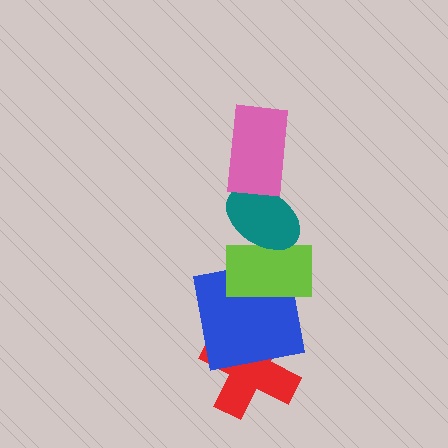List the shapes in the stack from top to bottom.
From top to bottom: the pink rectangle, the teal ellipse, the lime rectangle, the blue square, the red cross.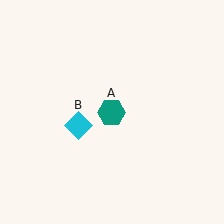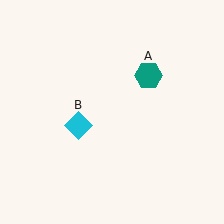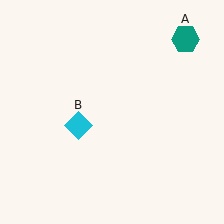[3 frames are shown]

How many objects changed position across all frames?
1 object changed position: teal hexagon (object A).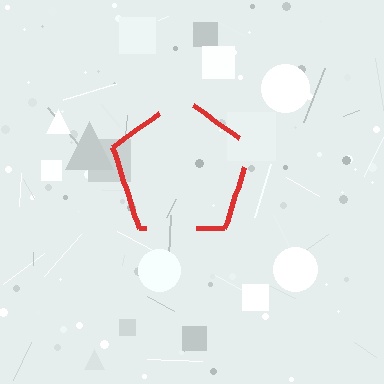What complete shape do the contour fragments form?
The contour fragments form a pentagon.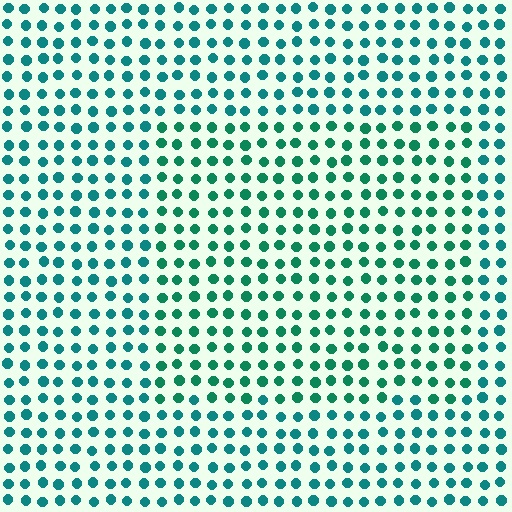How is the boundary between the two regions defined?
The boundary is defined purely by a slight shift in hue (about 22 degrees). Spacing, size, and orientation are identical on both sides.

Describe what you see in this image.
The image is filled with small teal elements in a uniform arrangement. A rectangle-shaped region is visible where the elements are tinted to a slightly different hue, forming a subtle color boundary.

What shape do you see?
I see a rectangle.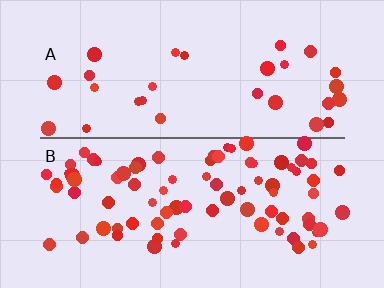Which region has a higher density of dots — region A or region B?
B (the bottom).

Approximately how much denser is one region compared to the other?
Approximately 2.8× — region B over region A.